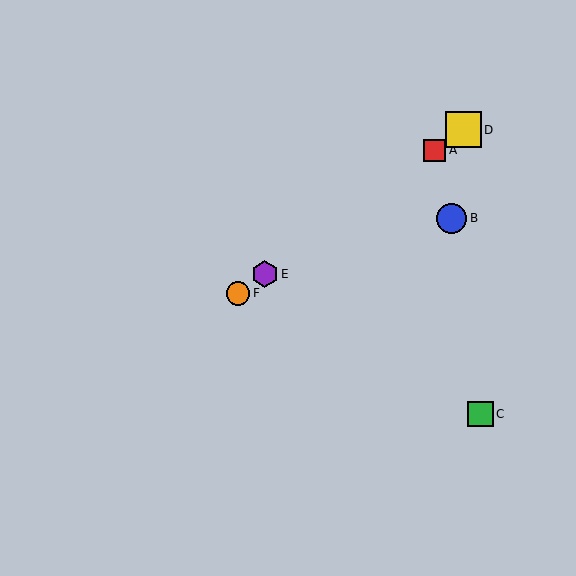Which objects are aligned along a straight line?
Objects A, D, E, F are aligned along a straight line.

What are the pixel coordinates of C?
Object C is at (481, 414).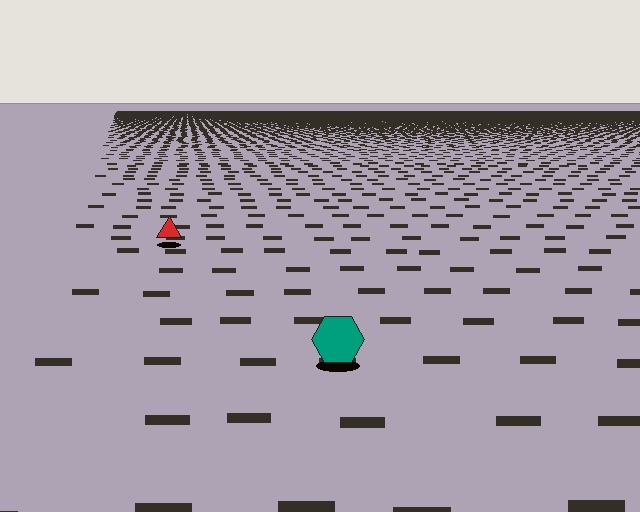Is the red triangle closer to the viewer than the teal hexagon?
No. The teal hexagon is closer — you can tell from the texture gradient: the ground texture is coarser near it.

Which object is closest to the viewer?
The teal hexagon is closest. The texture marks near it are larger and more spread out.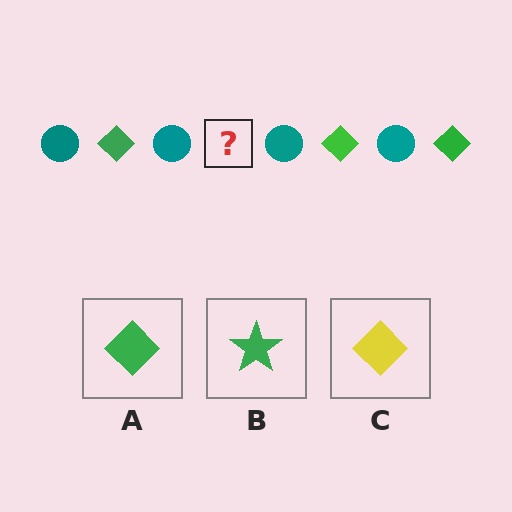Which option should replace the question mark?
Option A.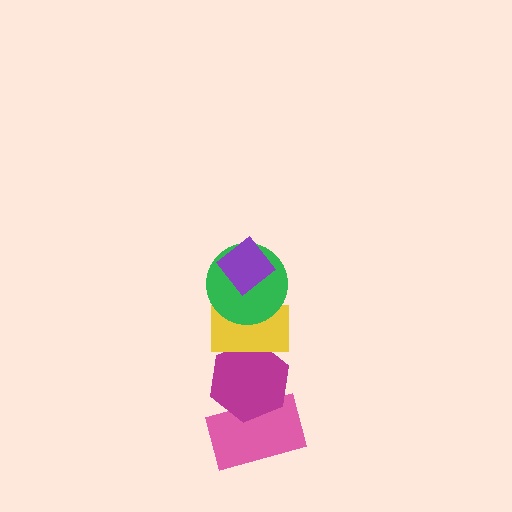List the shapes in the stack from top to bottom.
From top to bottom: the purple diamond, the green circle, the yellow rectangle, the magenta hexagon, the pink rectangle.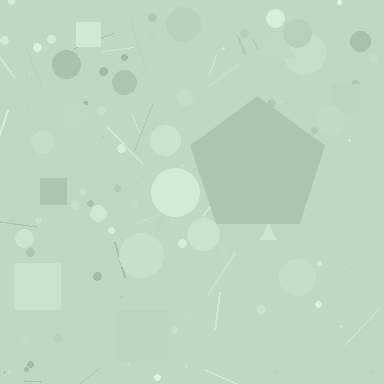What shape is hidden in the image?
A pentagon is hidden in the image.